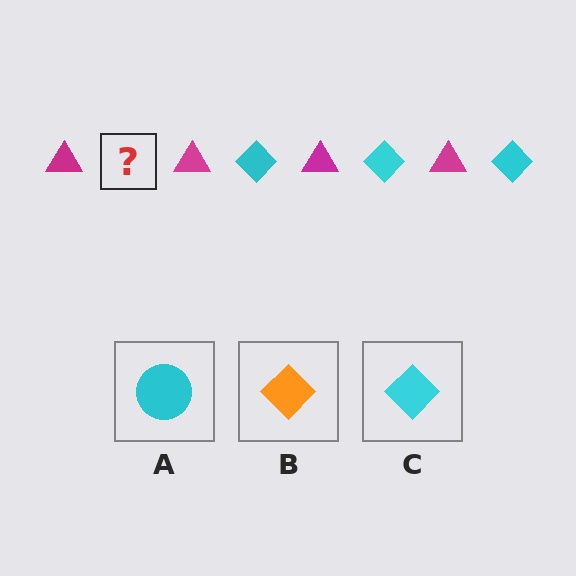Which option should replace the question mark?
Option C.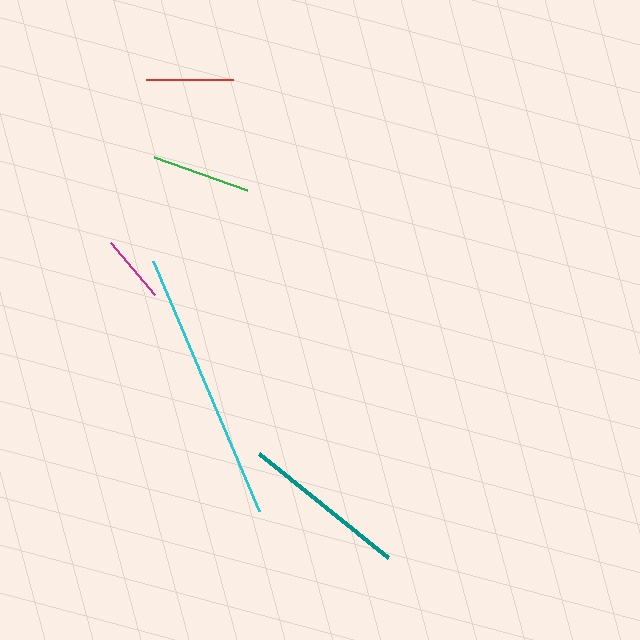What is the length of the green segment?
The green segment is approximately 98 pixels long.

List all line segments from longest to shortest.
From longest to shortest: cyan, teal, green, red, magenta.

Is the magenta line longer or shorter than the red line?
The red line is longer than the magenta line.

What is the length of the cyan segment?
The cyan segment is approximately 272 pixels long.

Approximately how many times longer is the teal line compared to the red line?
The teal line is approximately 1.9 times the length of the red line.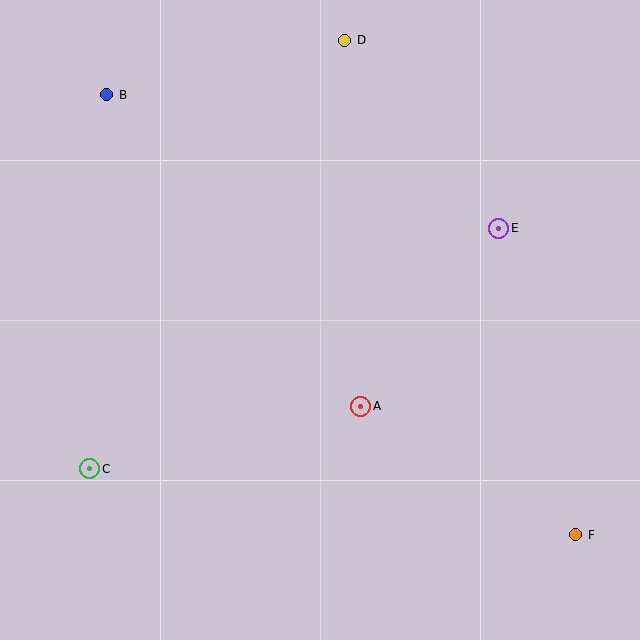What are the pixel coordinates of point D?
Point D is at (345, 40).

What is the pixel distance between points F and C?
The distance between F and C is 490 pixels.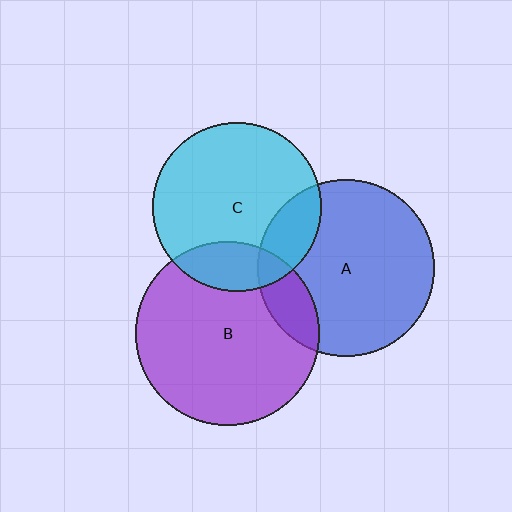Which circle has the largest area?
Circle B (purple).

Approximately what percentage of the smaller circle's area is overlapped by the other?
Approximately 20%.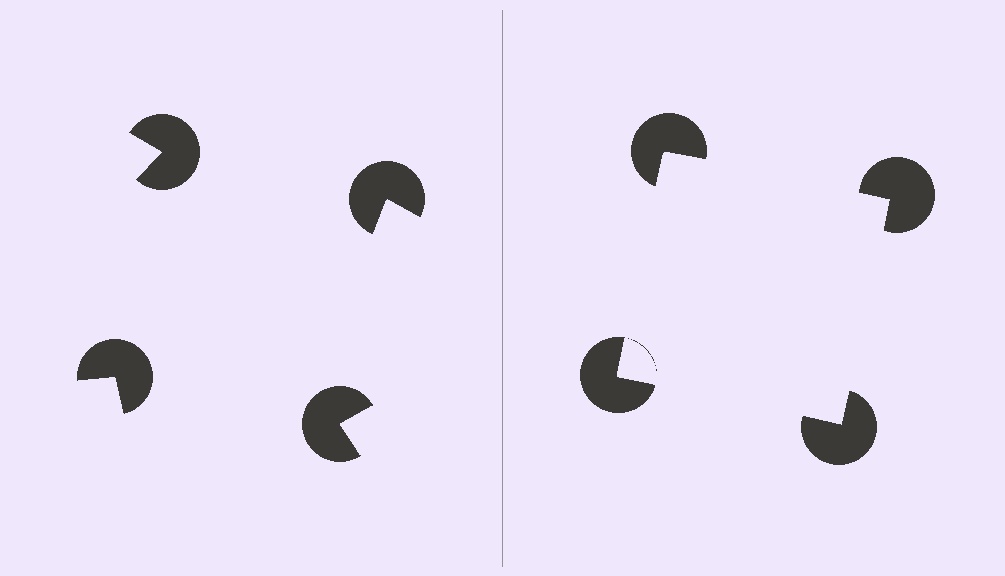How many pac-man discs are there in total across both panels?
8 — 4 on each side.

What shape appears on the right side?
An illusory square.